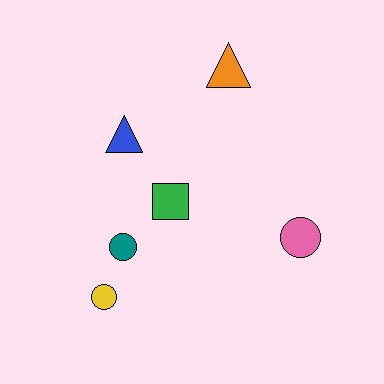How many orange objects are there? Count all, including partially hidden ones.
There is 1 orange object.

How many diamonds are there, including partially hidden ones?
There are no diamonds.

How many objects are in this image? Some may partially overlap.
There are 6 objects.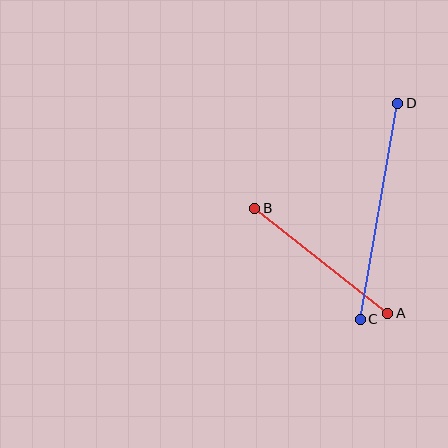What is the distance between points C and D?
The distance is approximately 219 pixels.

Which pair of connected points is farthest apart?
Points C and D are farthest apart.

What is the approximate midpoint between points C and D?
The midpoint is at approximately (379, 211) pixels.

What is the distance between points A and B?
The distance is approximately 169 pixels.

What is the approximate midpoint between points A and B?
The midpoint is at approximately (321, 261) pixels.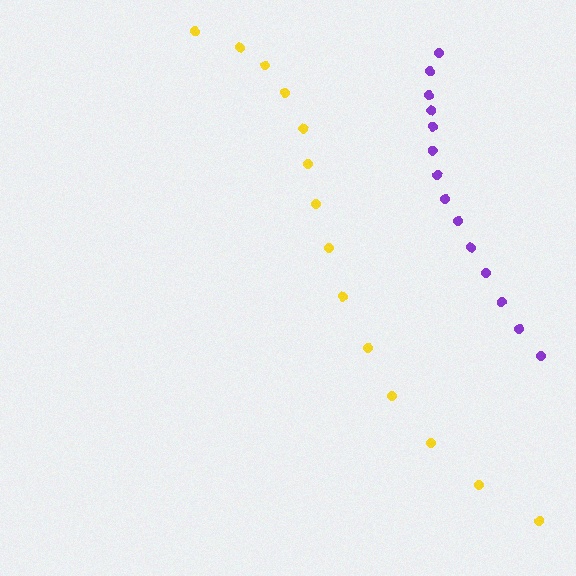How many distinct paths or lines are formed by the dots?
There are 2 distinct paths.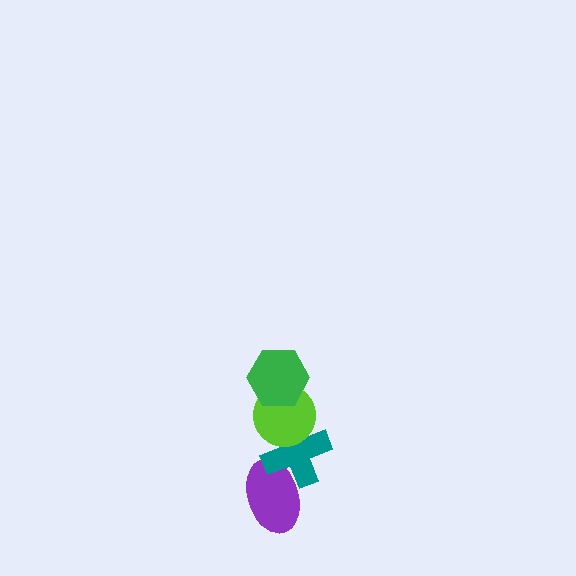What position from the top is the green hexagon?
The green hexagon is 1st from the top.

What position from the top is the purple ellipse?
The purple ellipse is 4th from the top.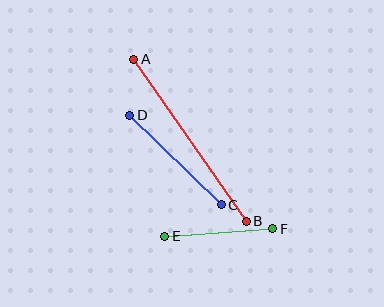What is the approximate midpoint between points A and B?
The midpoint is at approximately (190, 140) pixels.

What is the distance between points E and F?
The distance is approximately 108 pixels.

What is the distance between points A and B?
The distance is approximately 197 pixels.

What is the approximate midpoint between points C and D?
The midpoint is at approximately (175, 160) pixels.